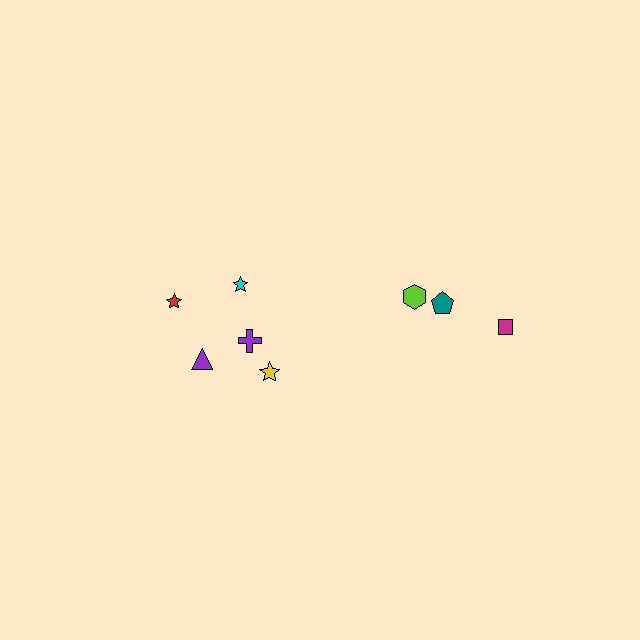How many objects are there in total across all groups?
There are 8 objects.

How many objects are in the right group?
There are 3 objects.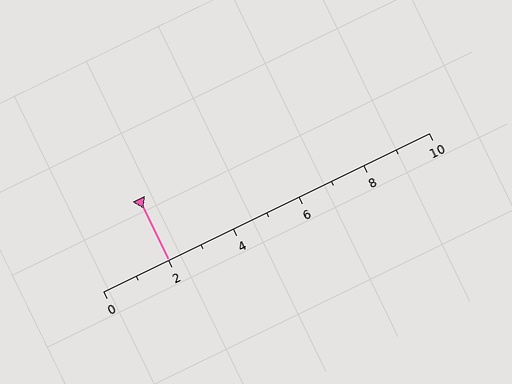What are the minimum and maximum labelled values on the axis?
The axis runs from 0 to 10.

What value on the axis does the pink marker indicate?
The marker indicates approximately 2.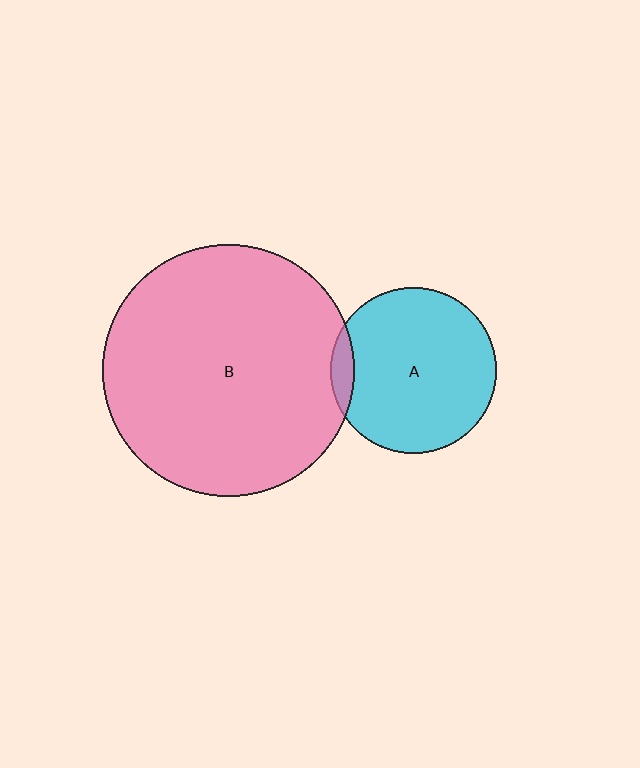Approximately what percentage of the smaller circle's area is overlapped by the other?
Approximately 5%.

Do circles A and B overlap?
Yes.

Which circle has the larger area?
Circle B (pink).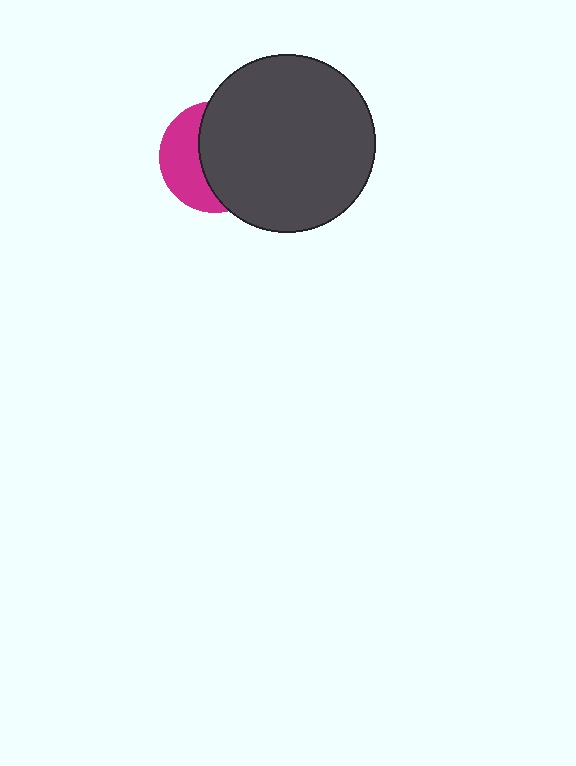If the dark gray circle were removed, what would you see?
You would see the complete magenta circle.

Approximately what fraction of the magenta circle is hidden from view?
Roughly 61% of the magenta circle is hidden behind the dark gray circle.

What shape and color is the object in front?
The object in front is a dark gray circle.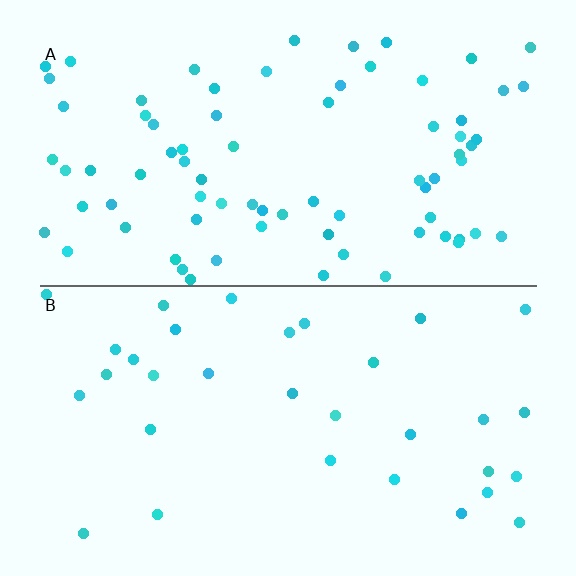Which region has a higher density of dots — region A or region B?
A (the top).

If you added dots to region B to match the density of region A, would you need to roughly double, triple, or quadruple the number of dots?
Approximately double.